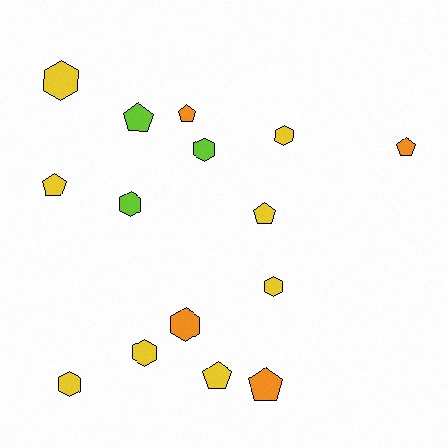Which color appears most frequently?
Yellow, with 8 objects.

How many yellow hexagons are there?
There are 5 yellow hexagons.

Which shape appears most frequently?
Hexagon, with 8 objects.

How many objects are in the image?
There are 15 objects.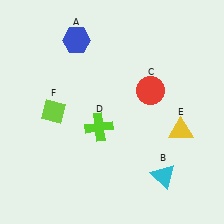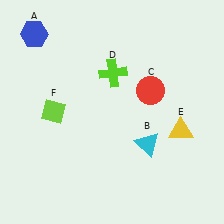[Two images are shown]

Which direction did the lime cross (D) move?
The lime cross (D) moved up.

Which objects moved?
The objects that moved are: the blue hexagon (A), the cyan triangle (B), the lime cross (D).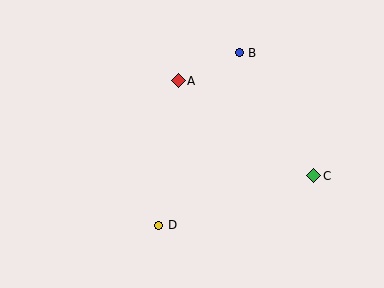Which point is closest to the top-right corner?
Point B is closest to the top-right corner.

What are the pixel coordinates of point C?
Point C is at (314, 176).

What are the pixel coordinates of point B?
Point B is at (239, 53).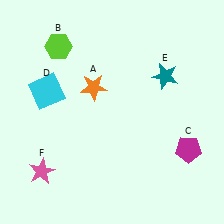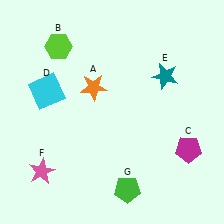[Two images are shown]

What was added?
A green pentagon (G) was added in Image 2.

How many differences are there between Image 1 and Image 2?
There is 1 difference between the two images.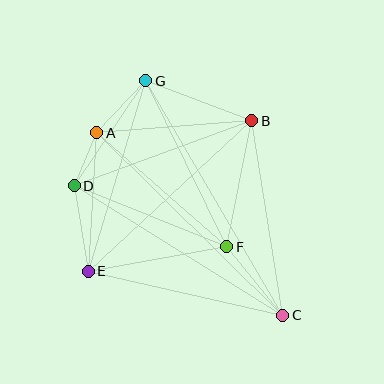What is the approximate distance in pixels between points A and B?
The distance between A and B is approximately 155 pixels.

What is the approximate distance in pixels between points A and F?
The distance between A and F is approximately 173 pixels.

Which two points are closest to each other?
Points A and D are closest to each other.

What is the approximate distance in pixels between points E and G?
The distance between E and G is approximately 199 pixels.